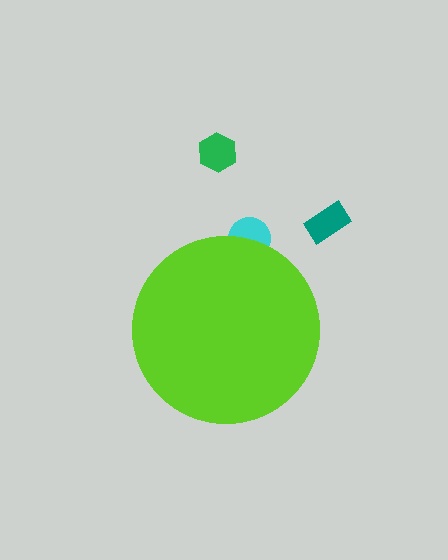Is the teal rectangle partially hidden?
No, the teal rectangle is fully visible.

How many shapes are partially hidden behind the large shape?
1 shape is partially hidden.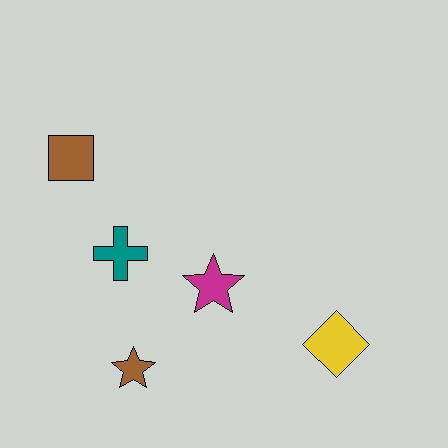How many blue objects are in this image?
There are no blue objects.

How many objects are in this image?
There are 5 objects.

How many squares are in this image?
There is 1 square.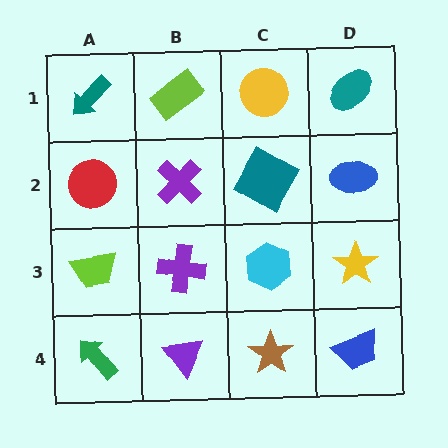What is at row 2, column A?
A red circle.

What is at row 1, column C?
A yellow circle.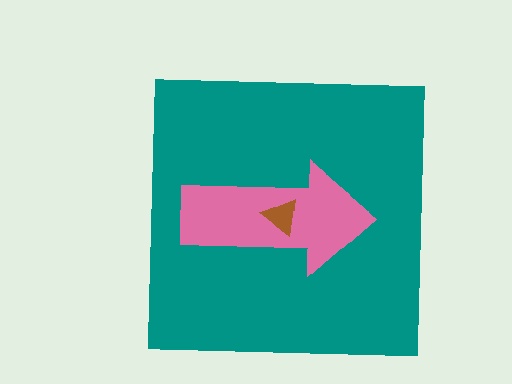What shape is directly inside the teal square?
The pink arrow.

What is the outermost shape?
The teal square.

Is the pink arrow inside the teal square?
Yes.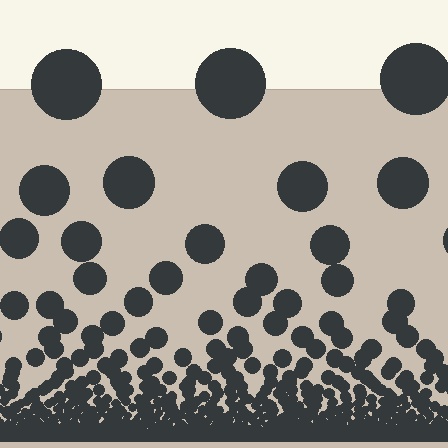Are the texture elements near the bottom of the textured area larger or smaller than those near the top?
Smaller. The gradient is inverted — elements near the bottom are smaller and denser.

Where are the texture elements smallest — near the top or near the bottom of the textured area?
Near the bottom.